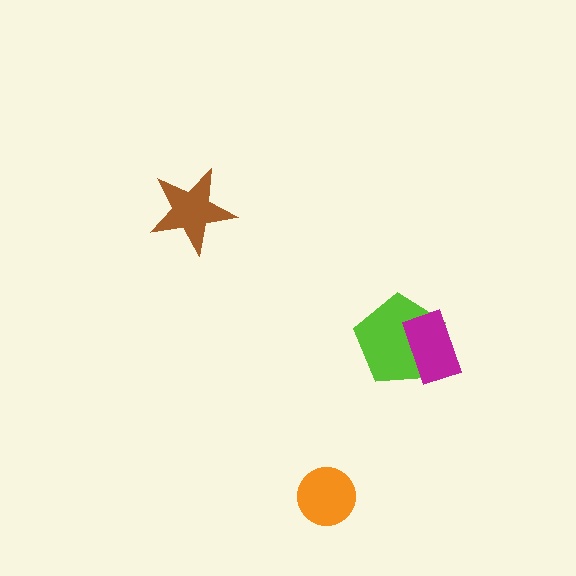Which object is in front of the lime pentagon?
The magenta rectangle is in front of the lime pentagon.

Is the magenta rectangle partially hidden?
No, no other shape covers it.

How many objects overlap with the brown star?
0 objects overlap with the brown star.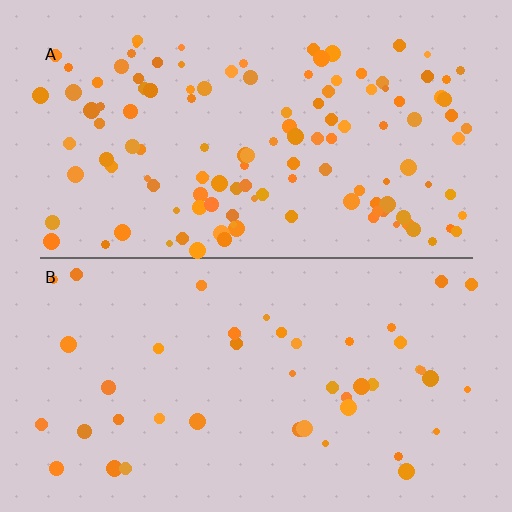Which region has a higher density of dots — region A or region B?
A (the top).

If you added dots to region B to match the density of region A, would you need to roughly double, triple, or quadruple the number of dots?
Approximately triple.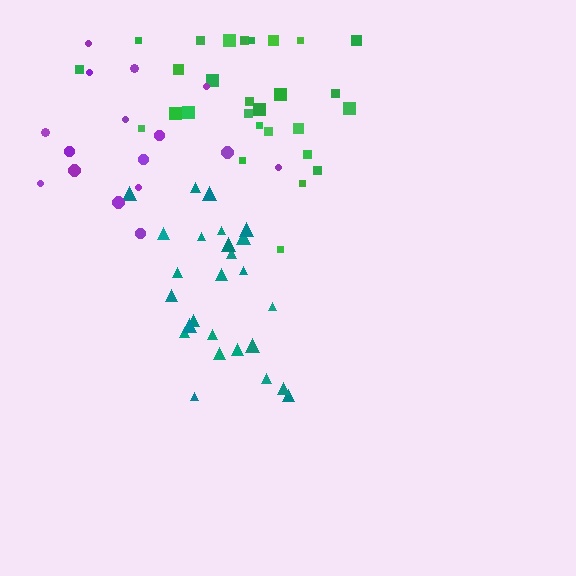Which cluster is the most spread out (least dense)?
Purple.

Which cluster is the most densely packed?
Teal.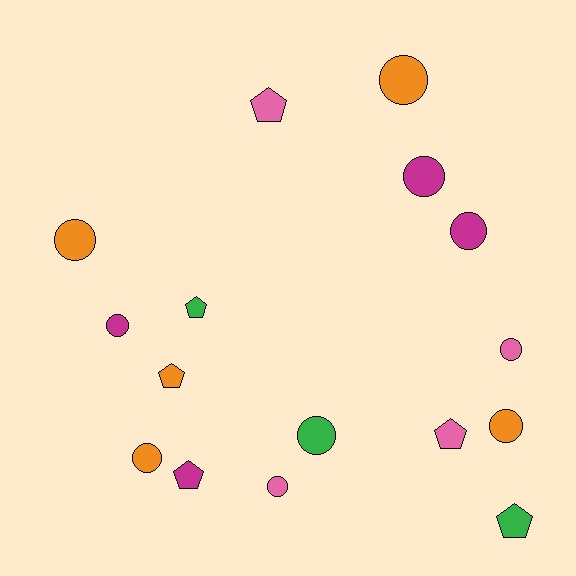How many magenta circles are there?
There are 3 magenta circles.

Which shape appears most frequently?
Circle, with 10 objects.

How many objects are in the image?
There are 16 objects.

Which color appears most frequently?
Orange, with 5 objects.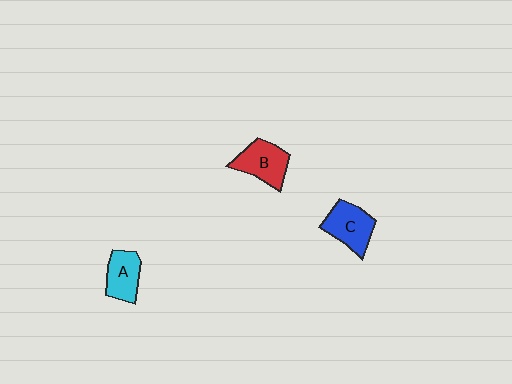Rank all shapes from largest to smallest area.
From largest to smallest: B (red), C (blue), A (cyan).